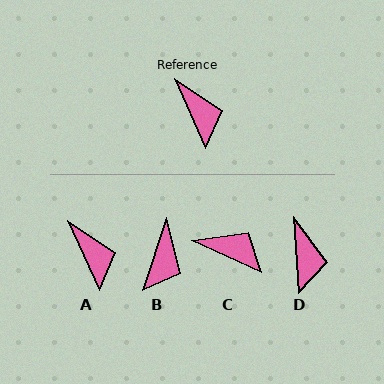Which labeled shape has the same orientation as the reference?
A.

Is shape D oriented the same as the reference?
No, it is off by about 20 degrees.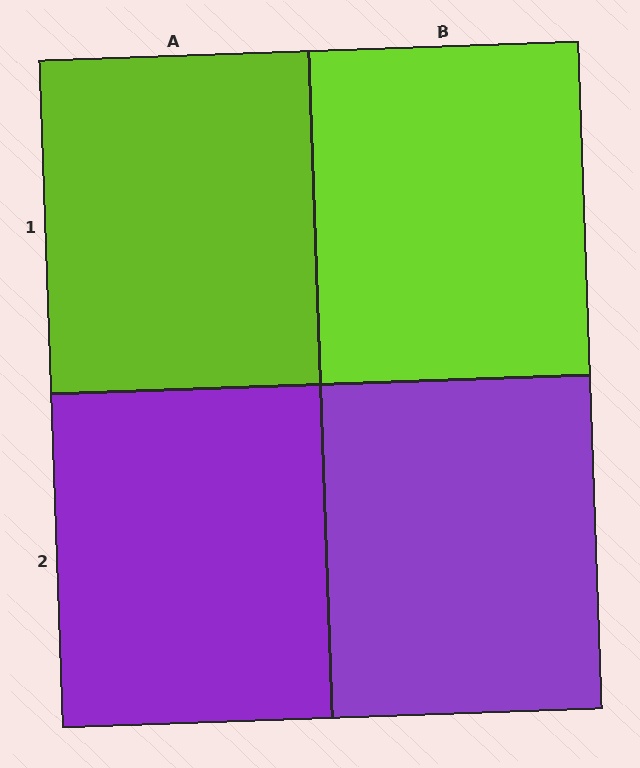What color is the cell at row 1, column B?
Lime.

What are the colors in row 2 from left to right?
Purple, purple.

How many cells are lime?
2 cells are lime.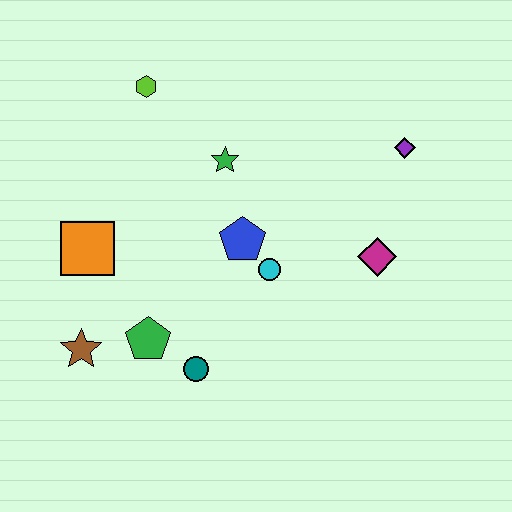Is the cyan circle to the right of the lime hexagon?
Yes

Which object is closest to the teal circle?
The green pentagon is closest to the teal circle.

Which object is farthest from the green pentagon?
The purple diamond is farthest from the green pentagon.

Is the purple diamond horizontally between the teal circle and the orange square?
No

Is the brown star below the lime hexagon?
Yes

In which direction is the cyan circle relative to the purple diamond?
The cyan circle is to the left of the purple diamond.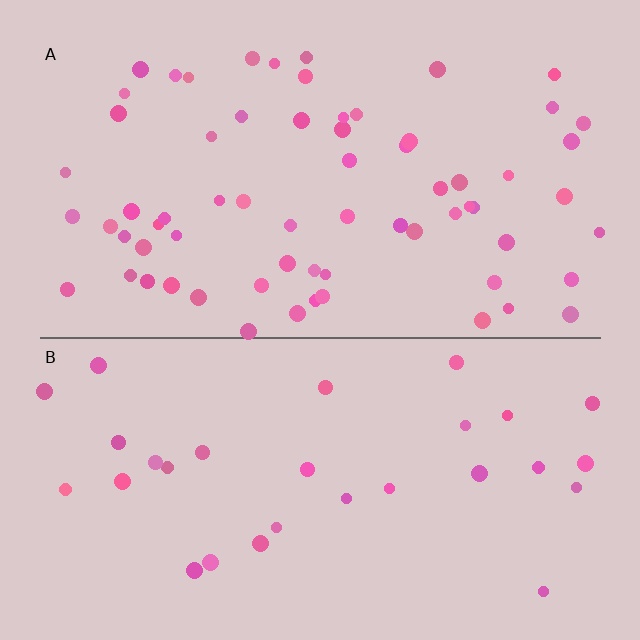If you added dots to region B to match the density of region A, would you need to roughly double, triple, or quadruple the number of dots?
Approximately double.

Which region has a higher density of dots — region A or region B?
A (the top).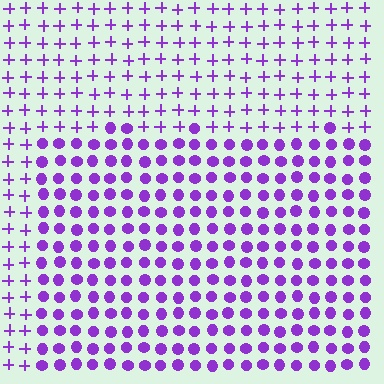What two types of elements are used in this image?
The image uses circles inside the rectangle region and plus signs outside it.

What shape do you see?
I see a rectangle.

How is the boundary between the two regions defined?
The boundary is defined by a change in element shape: circles inside vs. plus signs outside. All elements share the same color and spacing.